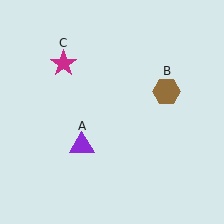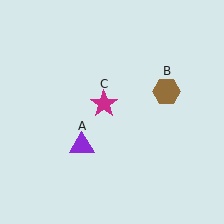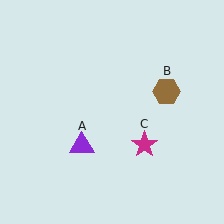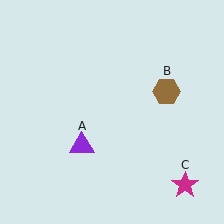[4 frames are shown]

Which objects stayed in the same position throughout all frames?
Purple triangle (object A) and brown hexagon (object B) remained stationary.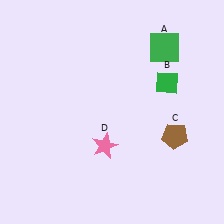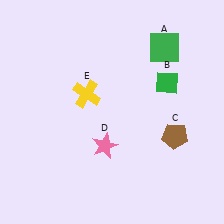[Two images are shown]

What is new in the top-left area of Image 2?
A yellow cross (E) was added in the top-left area of Image 2.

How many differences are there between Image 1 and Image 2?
There is 1 difference between the two images.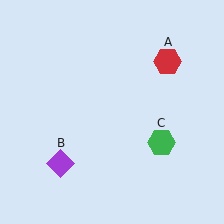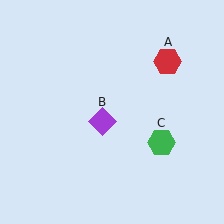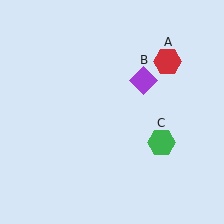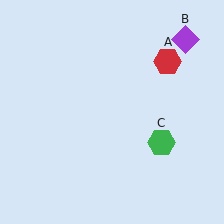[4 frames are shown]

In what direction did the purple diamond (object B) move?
The purple diamond (object B) moved up and to the right.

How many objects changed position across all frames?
1 object changed position: purple diamond (object B).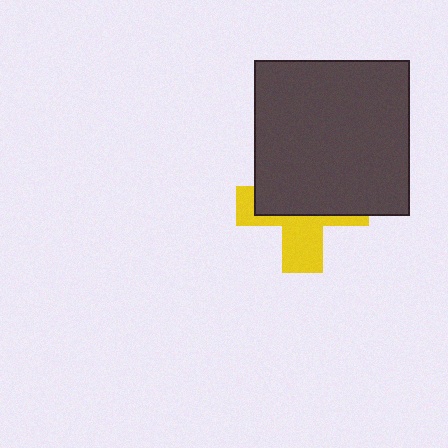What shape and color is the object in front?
The object in front is a dark gray square.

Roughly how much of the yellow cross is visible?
A small part of it is visible (roughly 42%).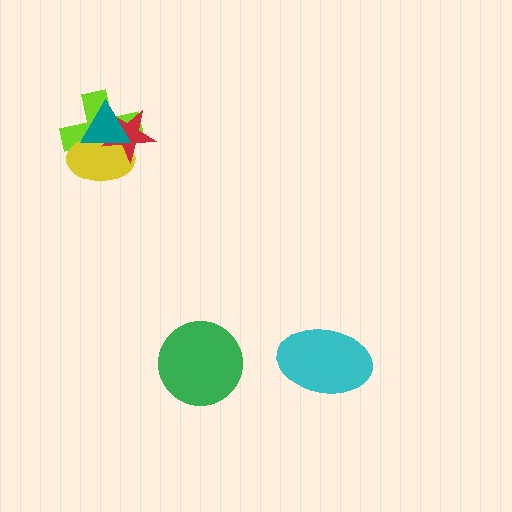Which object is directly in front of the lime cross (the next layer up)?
The yellow ellipse is directly in front of the lime cross.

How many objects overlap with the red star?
3 objects overlap with the red star.